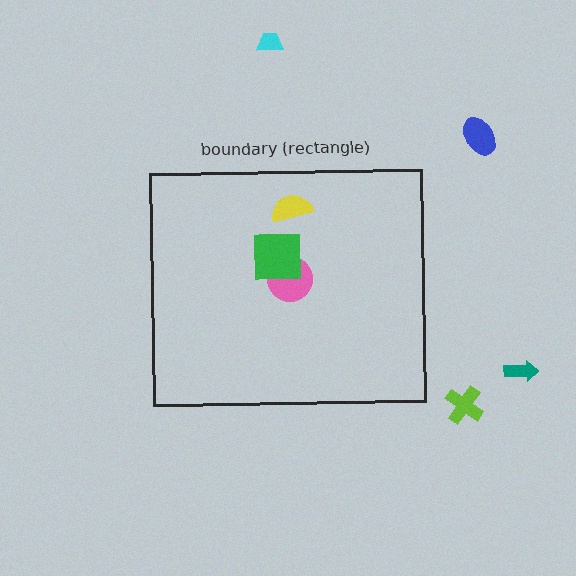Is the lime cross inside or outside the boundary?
Outside.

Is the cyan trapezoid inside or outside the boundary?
Outside.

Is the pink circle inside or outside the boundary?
Inside.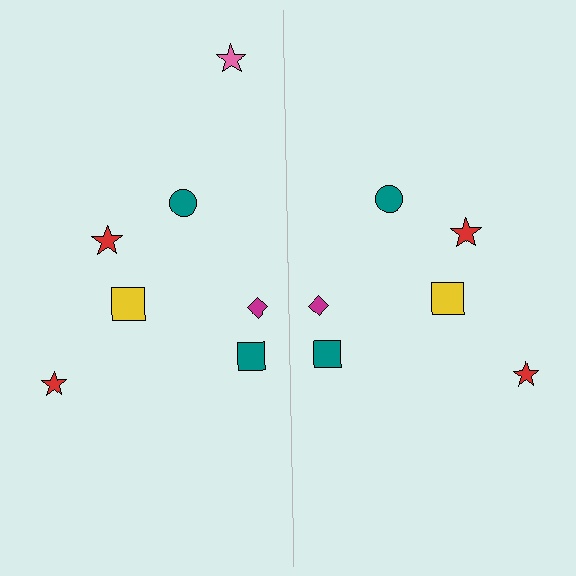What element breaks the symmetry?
A pink star is missing from the right side.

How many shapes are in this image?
There are 13 shapes in this image.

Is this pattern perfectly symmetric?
No, the pattern is not perfectly symmetric. A pink star is missing from the right side.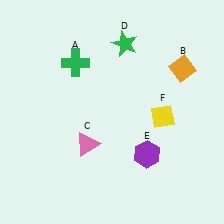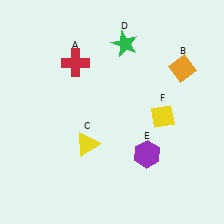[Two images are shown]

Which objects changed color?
A changed from green to red. C changed from pink to yellow.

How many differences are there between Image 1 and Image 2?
There are 2 differences between the two images.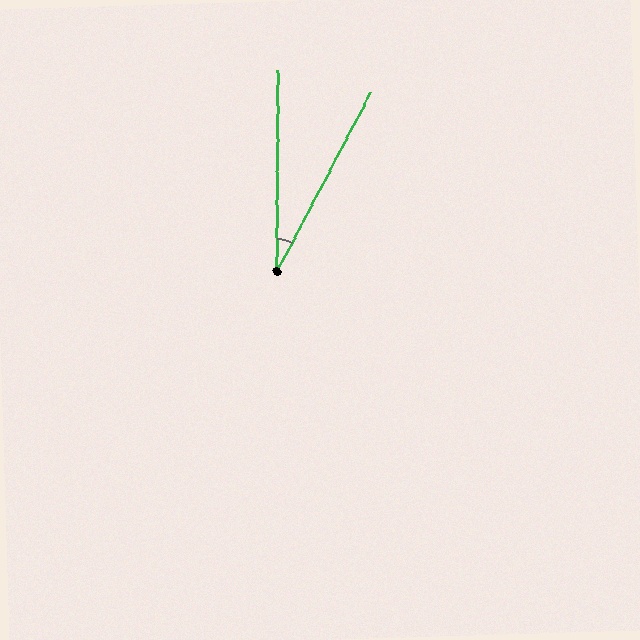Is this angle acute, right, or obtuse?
It is acute.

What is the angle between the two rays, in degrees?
Approximately 27 degrees.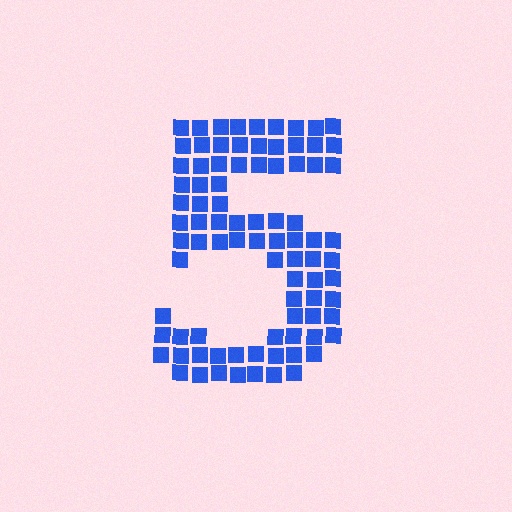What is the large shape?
The large shape is the digit 5.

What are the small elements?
The small elements are squares.